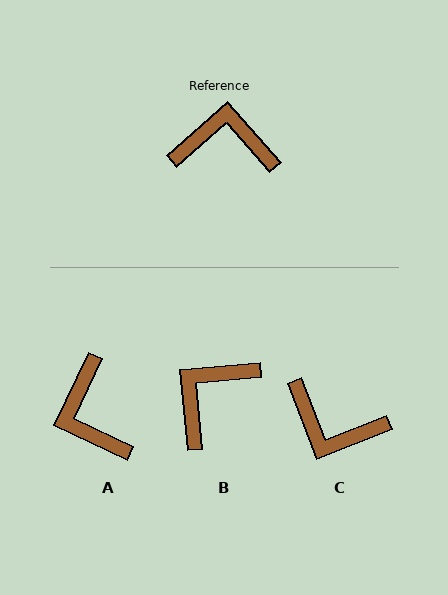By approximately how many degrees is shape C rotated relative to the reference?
Approximately 160 degrees counter-clockwise.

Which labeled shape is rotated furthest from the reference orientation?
C, about 160 degrees away.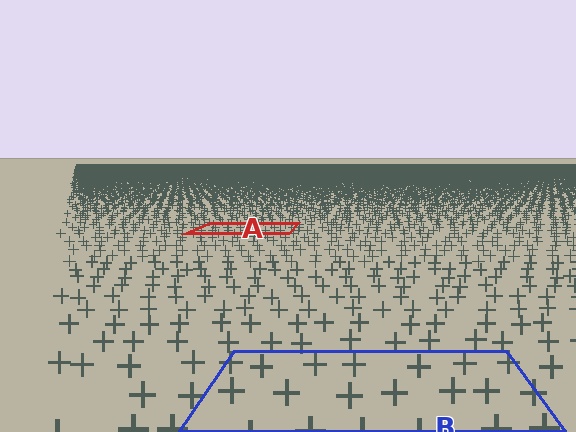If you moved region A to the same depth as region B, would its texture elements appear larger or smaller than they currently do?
They would appear larger. At a closer depth, the same texture elements are projected at a bigger on-screen size.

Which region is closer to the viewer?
Region B is closer. The texture elements there are larger and more spread out.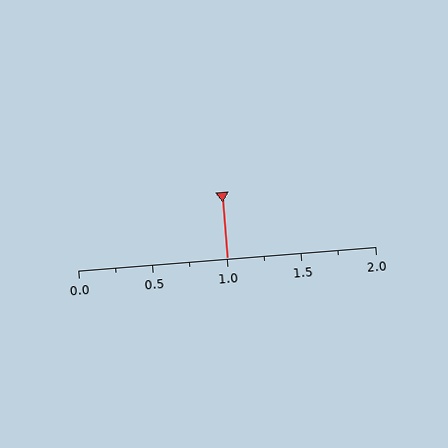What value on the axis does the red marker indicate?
The marker indicates approximately 1.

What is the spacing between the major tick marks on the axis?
The major ticks are spaced 0.5 apart.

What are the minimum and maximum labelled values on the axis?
The axis runs from 0.0 to 2.0.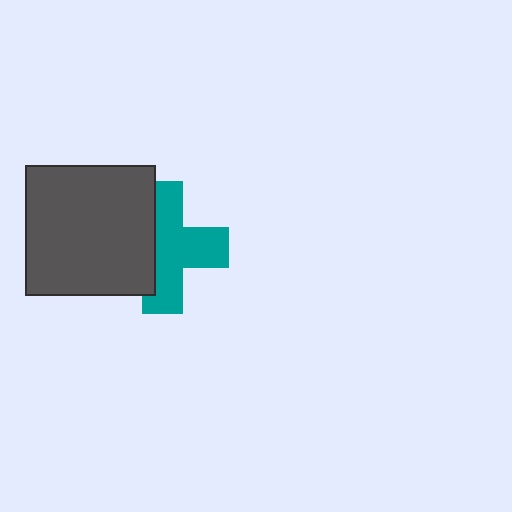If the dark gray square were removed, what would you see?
You would see the complete teal cross.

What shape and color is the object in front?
The object in front is a dark gray square.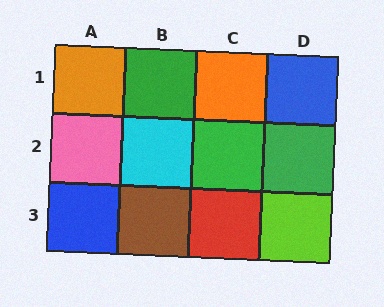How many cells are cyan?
1 cell is cyan.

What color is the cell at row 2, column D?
Green.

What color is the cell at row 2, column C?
Green.